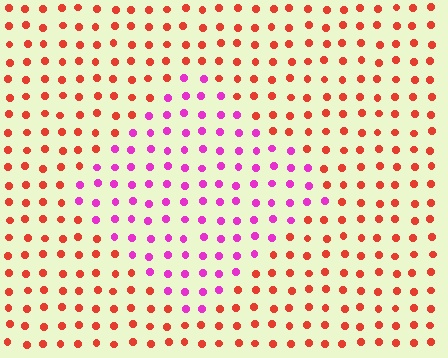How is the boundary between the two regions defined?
The boundary is defined purely by a slight shift in hue (about 56 degrees). Spacing, size, and orientation are identical on both sides.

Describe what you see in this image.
The image is filled with small red elements in a uniform arrangement. A diamond-shaped region is visible where the elements are tinted to a slightly different hue, forming a subtle color boundary.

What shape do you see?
I see a diamond.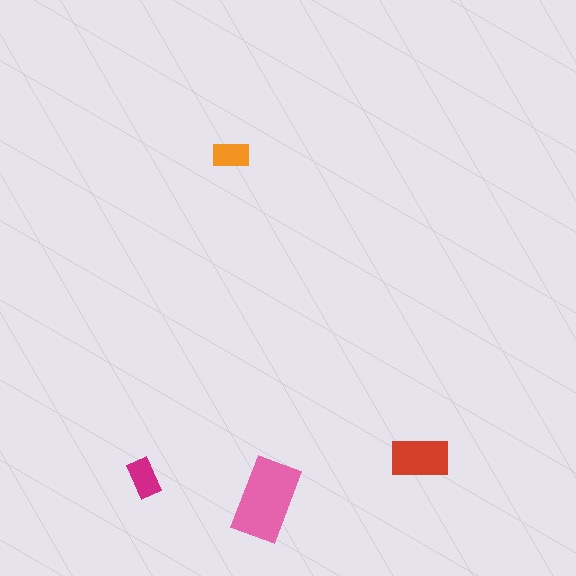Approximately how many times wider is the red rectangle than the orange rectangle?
About 1.5 times wider.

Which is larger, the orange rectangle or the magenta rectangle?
The magenta one.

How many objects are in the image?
There are 4 objects in the image.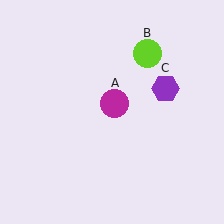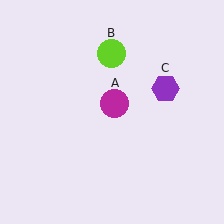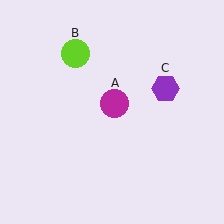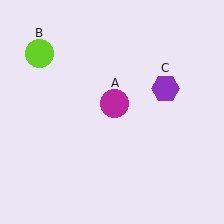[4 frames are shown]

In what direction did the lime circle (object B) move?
The lime circle (object B) moved left.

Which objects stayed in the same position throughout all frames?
Magenta circle (object A) and purple hexagon (object C) remained stationary.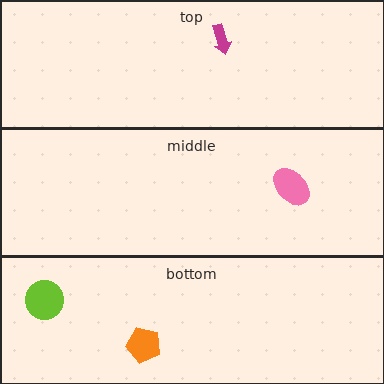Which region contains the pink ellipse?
The middle region.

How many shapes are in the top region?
1.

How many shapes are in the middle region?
1.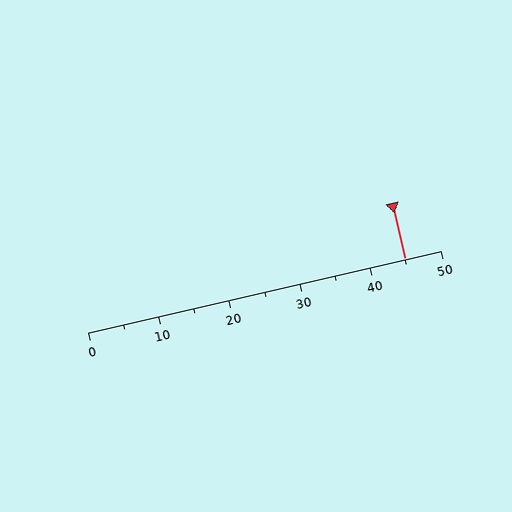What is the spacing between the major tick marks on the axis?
The major ticks are spaced 10 apart.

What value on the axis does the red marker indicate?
The marker indicates approximately 45.